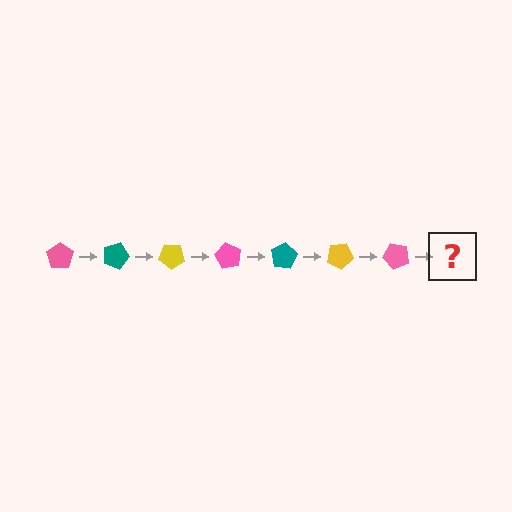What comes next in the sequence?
The next element should be a teal pentagon, rotated 140 degrees from the start.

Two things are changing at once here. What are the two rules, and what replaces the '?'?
The two rules are that it rotates 20 degrees each step and the color cycles through pink, teal, and yellow. The '?' should be a teal pentagon, rotated 140 degrees from the start.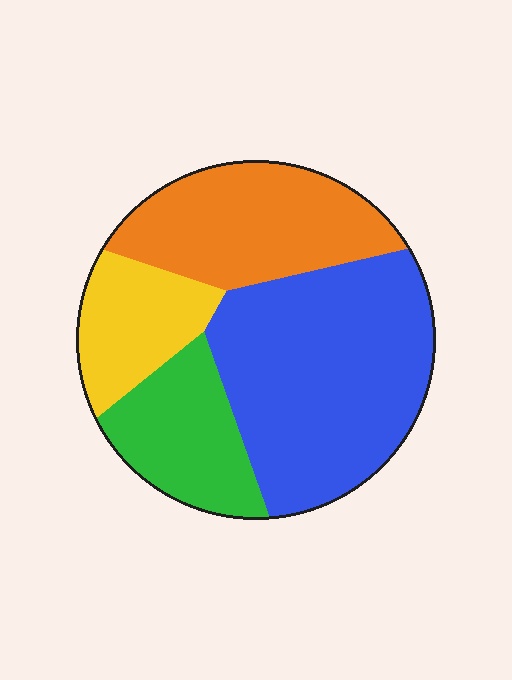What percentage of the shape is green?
Green covers around 15% of the shape.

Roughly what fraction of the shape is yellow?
Yellow covers 14% of the shape.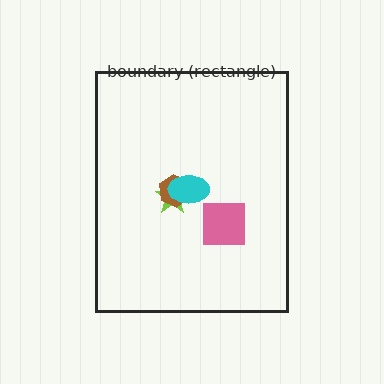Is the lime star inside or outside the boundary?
Inside.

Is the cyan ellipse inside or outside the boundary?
Inside.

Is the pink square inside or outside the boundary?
Inside.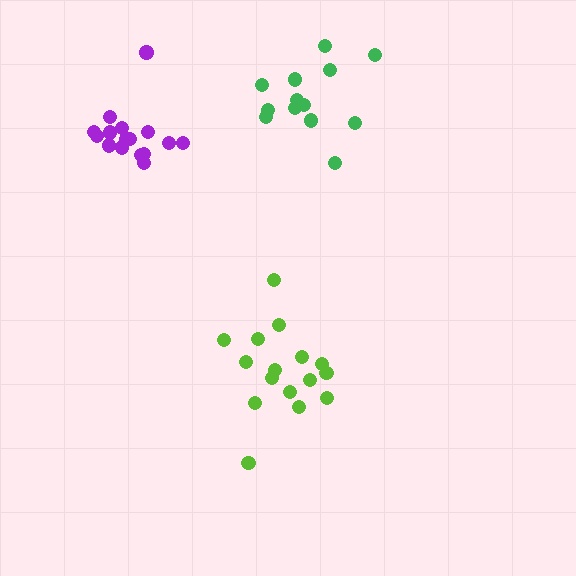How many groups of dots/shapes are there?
There are 3 groups.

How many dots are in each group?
Group 1: 16 dots, Group 2: 13 dots, Group 3: 16 dots (45 total).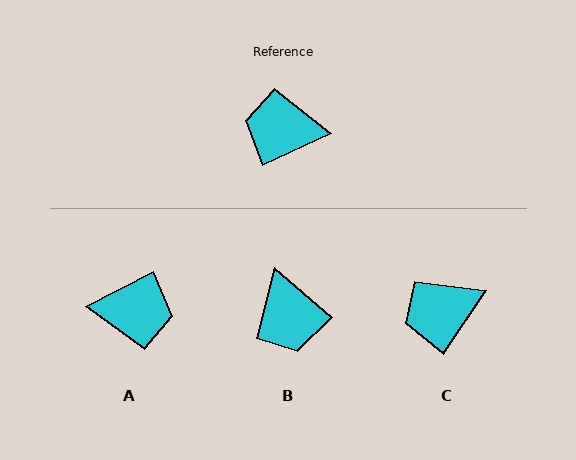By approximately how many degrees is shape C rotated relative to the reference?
Approximately 31 degrees counter-clockwise.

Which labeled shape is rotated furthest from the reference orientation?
A, about 177 degrees away.